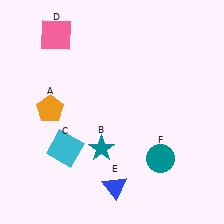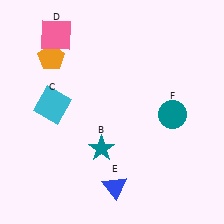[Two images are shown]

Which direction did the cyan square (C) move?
The cyan square (C) moved up.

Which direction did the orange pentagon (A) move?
The orange pentagon (A) moved up.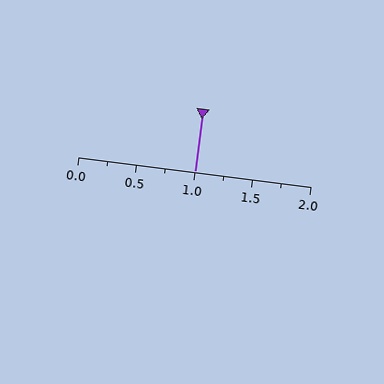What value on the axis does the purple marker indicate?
The marker indicates approximately 1.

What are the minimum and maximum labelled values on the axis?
The axis runs from 0.0 to 2.0.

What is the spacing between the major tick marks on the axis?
The major ticks are spaced 0.5 apart.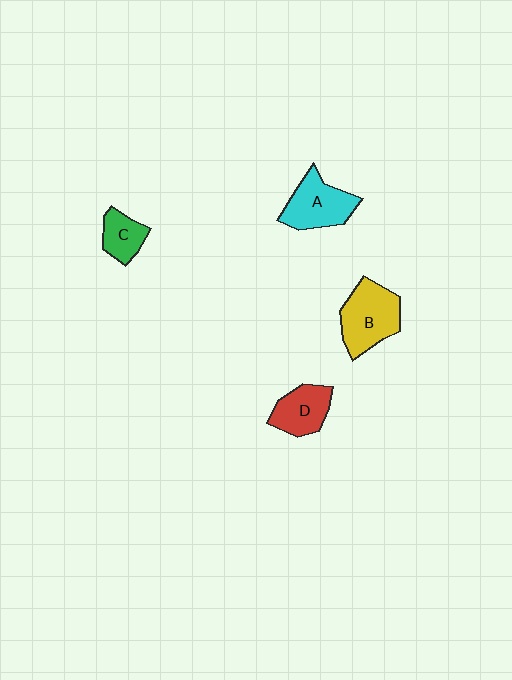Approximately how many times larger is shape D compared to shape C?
Approximately 1.4 times.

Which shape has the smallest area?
Shape C (green).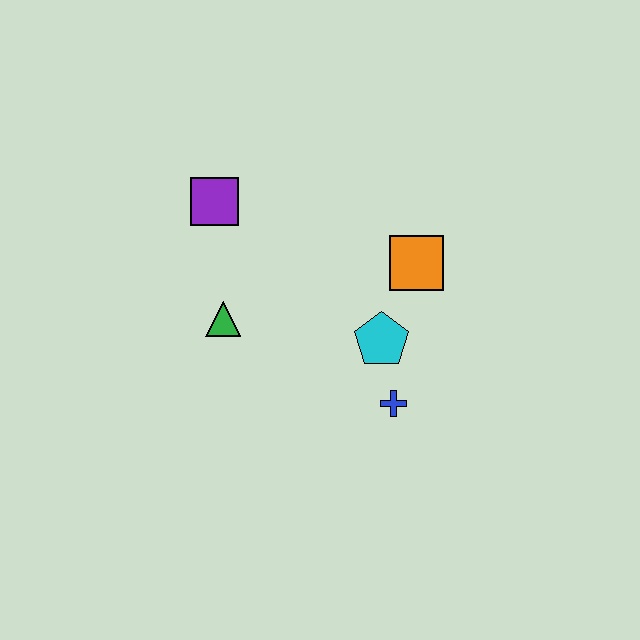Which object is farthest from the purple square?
The blue cross is farthest from the purple square.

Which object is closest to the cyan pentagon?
The blue cross is closest to the cyan pentagon.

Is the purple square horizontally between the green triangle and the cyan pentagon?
No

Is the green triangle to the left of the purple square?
No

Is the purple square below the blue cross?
No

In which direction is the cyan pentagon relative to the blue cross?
The cyan pentagon is above the blue cross.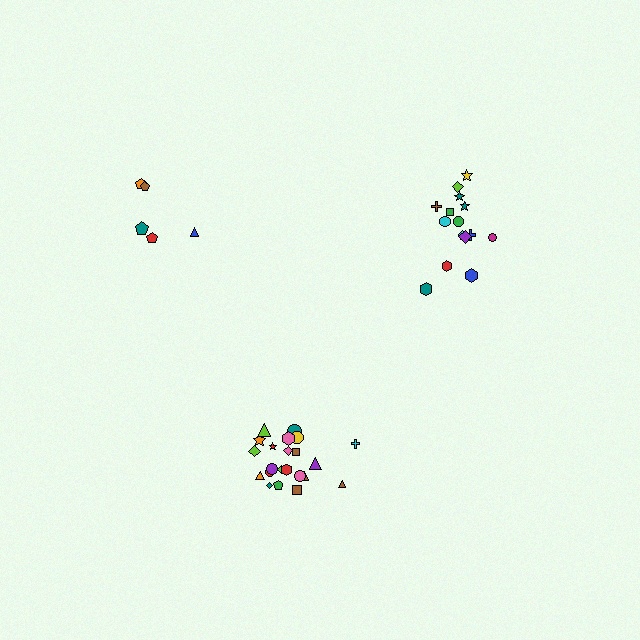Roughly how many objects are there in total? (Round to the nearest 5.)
Roughly 40 objects in total.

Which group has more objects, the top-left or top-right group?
The top-right group.